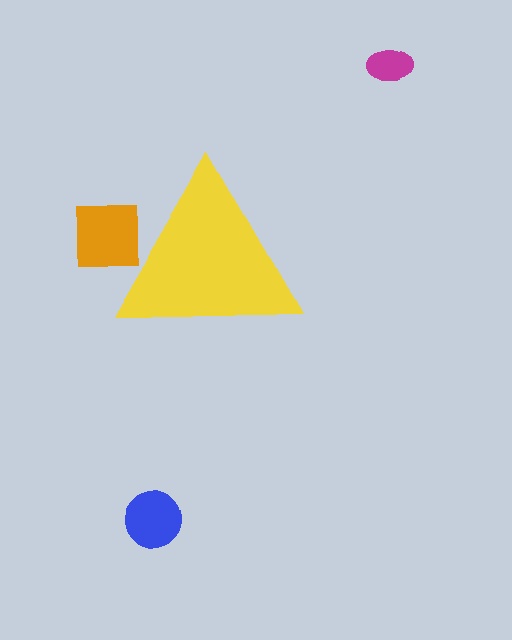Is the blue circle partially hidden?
No, the blue circle is fully visible.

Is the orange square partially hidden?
Yes, the orange square is partially hidden behind the yellow triangle.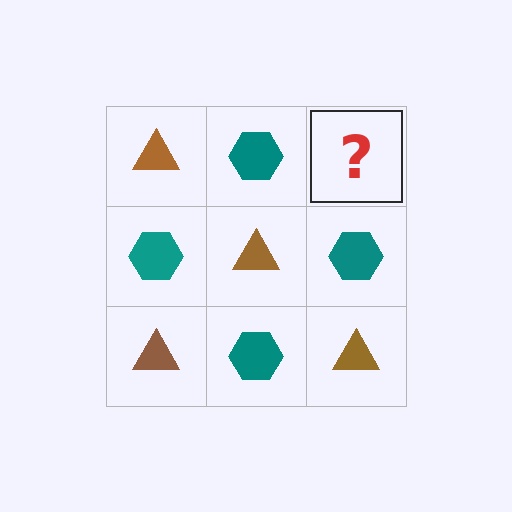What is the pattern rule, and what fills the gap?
The rule is that it alternates brown triangle and teal hexagon in a checkerboard pattern. The gap should be filled with a brown triangle.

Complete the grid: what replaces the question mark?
The question mark should be replaced with a brown triangle.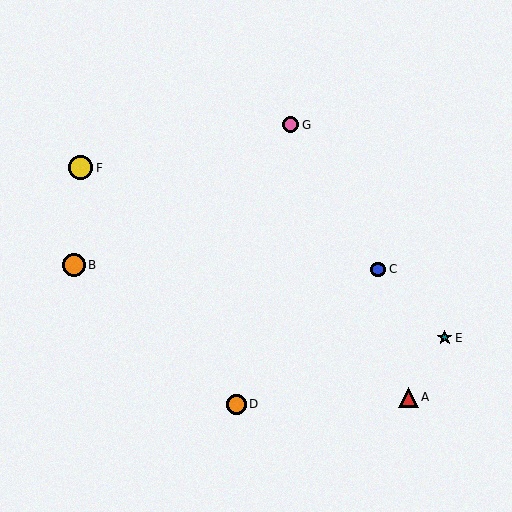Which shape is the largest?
The yellow circle (labeled F) is the largest.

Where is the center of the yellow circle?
The center of the yellow circle is at (81, 168).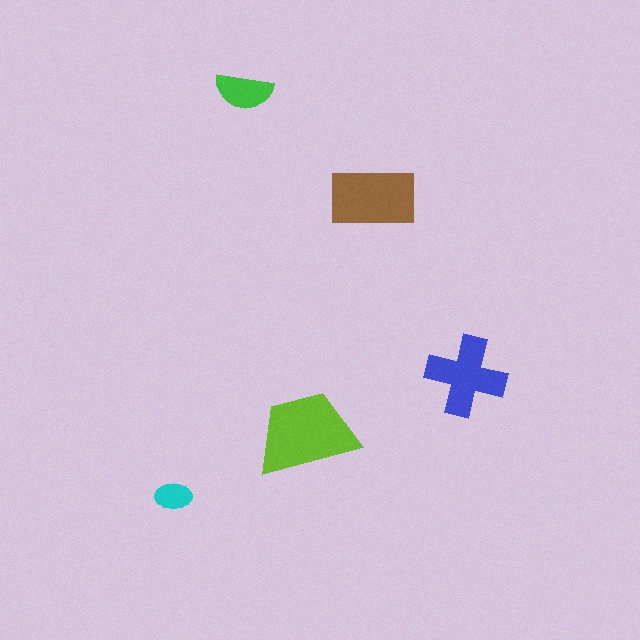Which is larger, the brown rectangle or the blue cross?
The brown rectangle.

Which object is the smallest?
The cyan ellipse.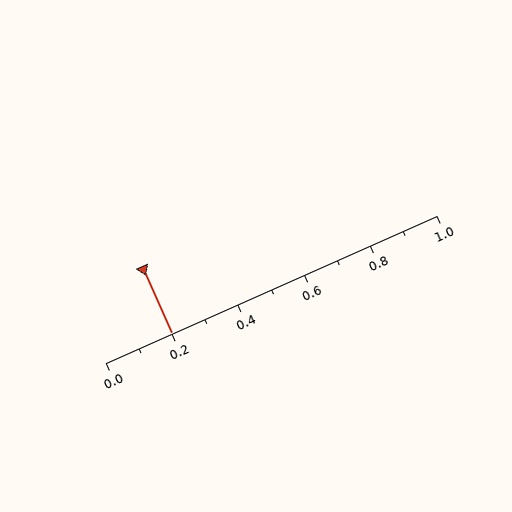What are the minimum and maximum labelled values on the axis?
The axis runs from 0.0 to 1.0.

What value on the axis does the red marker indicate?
The marker indicates approximately 0.2.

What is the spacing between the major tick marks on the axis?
The major ticks are spaced 0.2 apart.